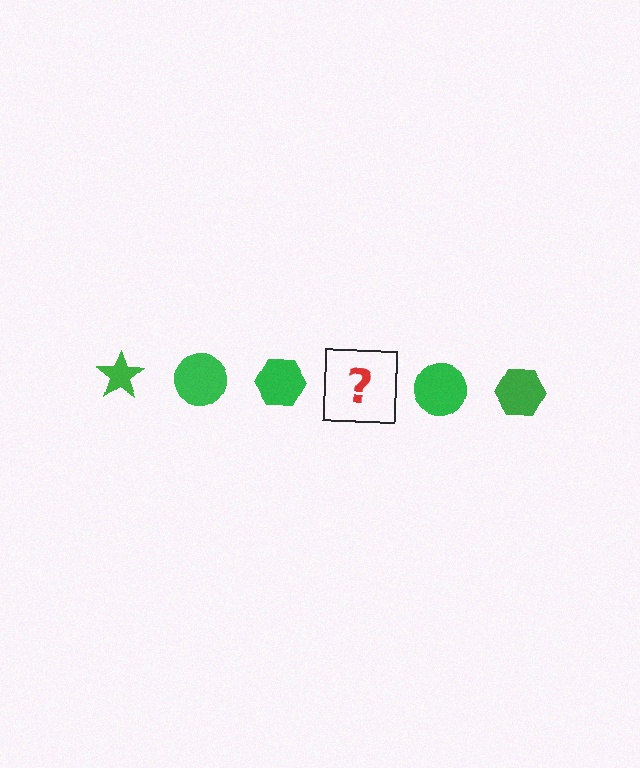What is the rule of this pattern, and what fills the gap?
The rule is that the pattern cycles through star, circle, hexagon shapes in green. The gap should be filled with a green star.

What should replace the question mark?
The question mark should be replaced with a green star.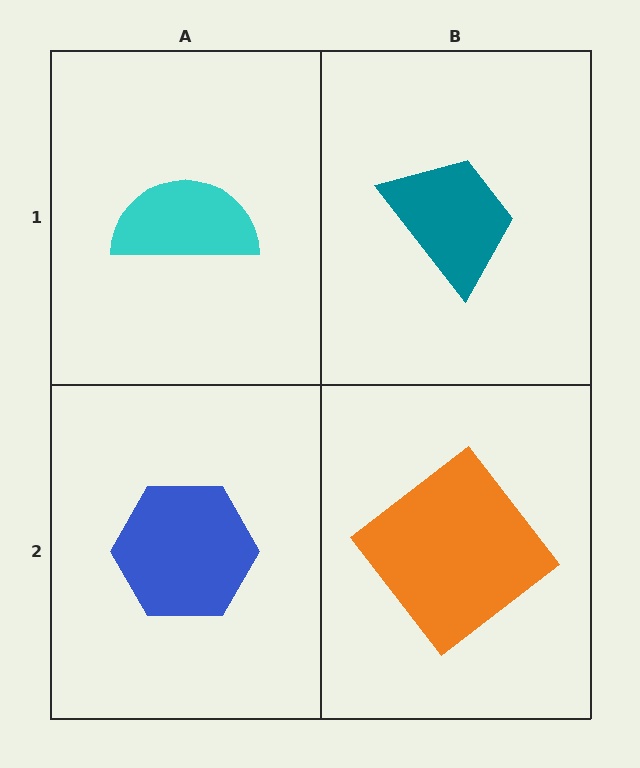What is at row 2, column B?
An orange diamond.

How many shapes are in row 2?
2 shapes.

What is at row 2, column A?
A blue hexagon.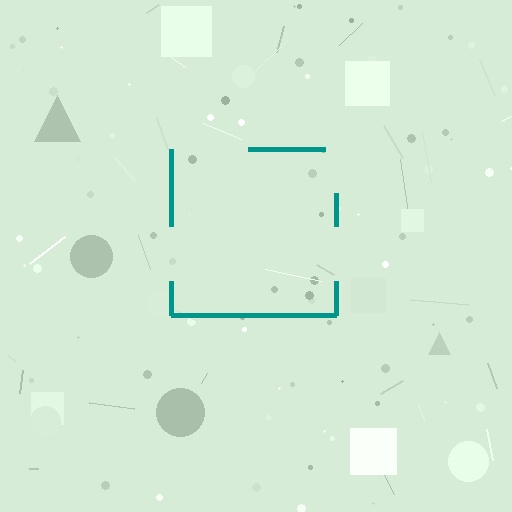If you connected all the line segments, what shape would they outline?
They would outline a square.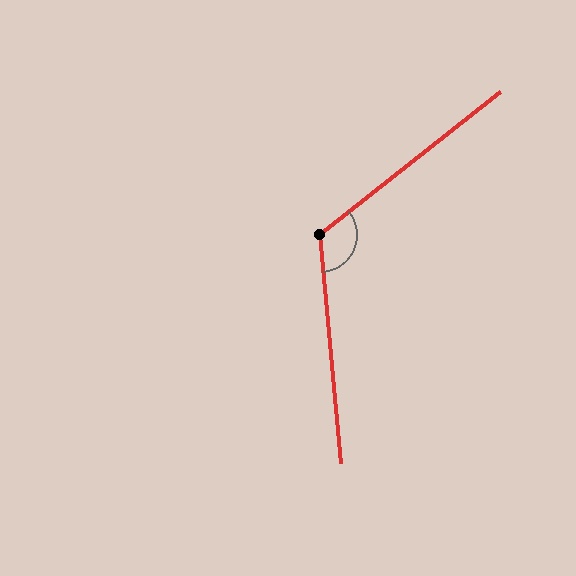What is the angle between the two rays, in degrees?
Approximately 123 degrees.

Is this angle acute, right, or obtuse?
It is obtuse.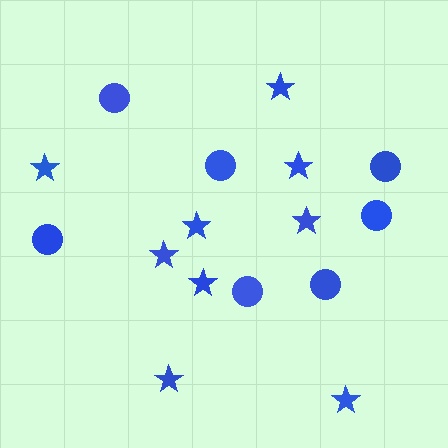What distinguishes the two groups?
There are 2 groups: one group of circles (7) and one group of stars (9).